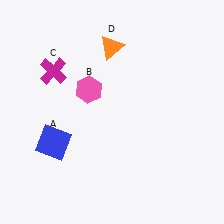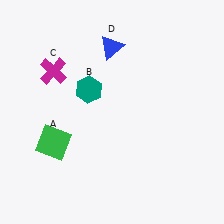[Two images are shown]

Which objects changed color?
A changed from blue to green. B changed from pink to teal. D changed from orange to blue.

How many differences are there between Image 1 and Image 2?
There are 3 differences between the two images.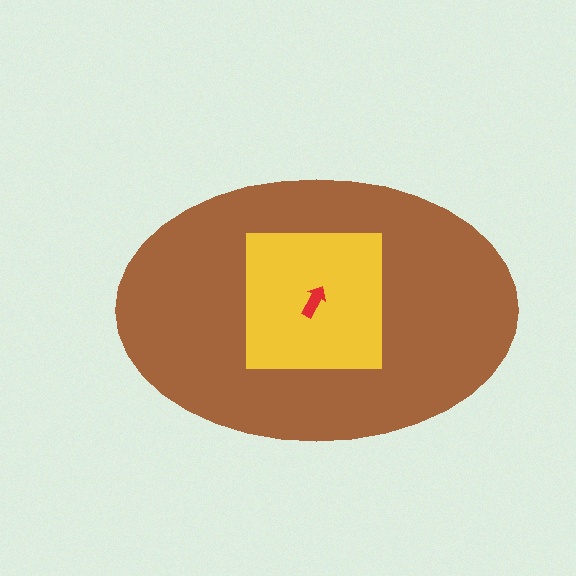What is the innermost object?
The red arrow.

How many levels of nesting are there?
3.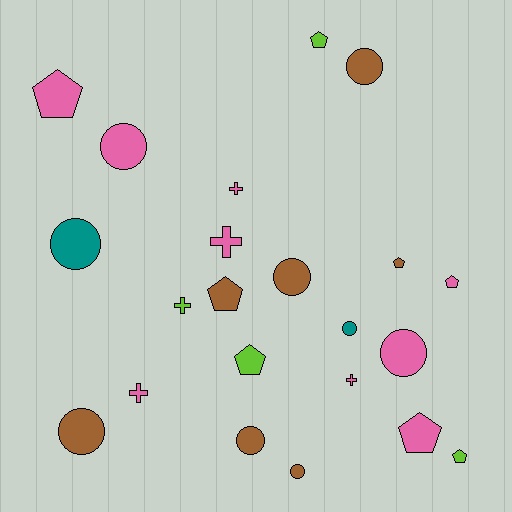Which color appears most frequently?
Pink, with 9 objects.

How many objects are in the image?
There are 22 objects.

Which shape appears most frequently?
Circle, with 9 objects.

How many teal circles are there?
There are 2 teal circles.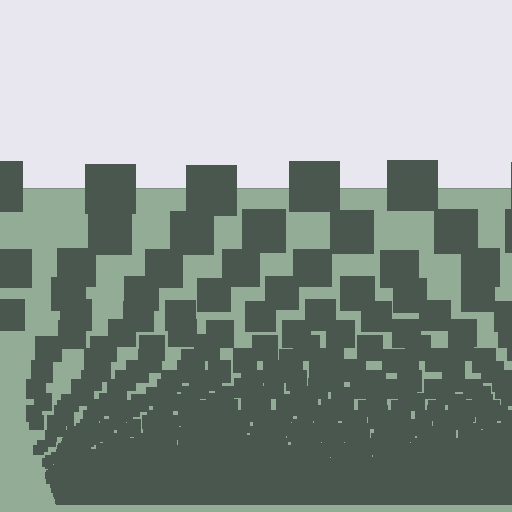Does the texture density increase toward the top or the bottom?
Density increases toward the bottom.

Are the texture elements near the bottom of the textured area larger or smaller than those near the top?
Smaller. The gradient is inverted — elements near the bottom are smaller and denser.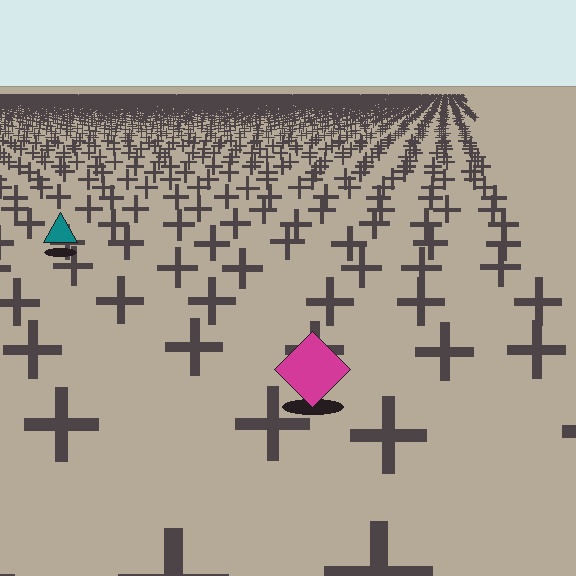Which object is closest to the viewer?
The magenta diamond is closest. The texture marks near it are larger and more spread out.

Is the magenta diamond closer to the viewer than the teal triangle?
Yes. The magenta diamond is closer — you can tell from the texture gradient: the ground texture is coarser near it.